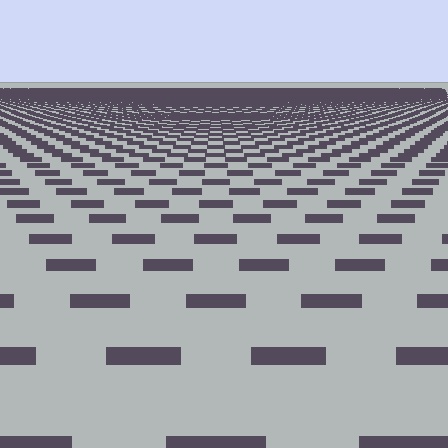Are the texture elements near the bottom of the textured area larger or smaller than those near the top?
Larger. Near the bottom, elements are closer to the viewer and appear at a bigger on-screen size.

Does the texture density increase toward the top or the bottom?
Density increases toward the top.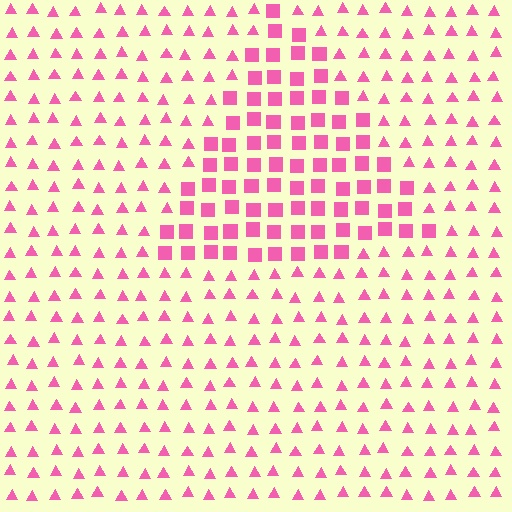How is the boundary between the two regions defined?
The boundary is defined by a change in element shape: squares inside vs. triangles outside. All elements share the same color and spacing.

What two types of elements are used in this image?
The image uses squares inside the triangle region and triangles outside it.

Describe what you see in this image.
The image is filled with small pink elements arranged in a uniform grid. A triangle-shaped region contains squares, while the surrounding area contains triangles. The boundary is defined purely by the change in element shape.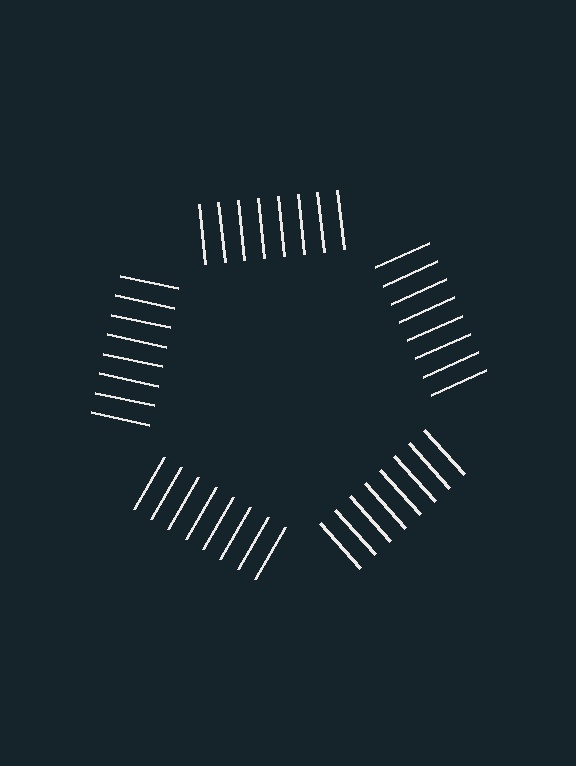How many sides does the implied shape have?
5 sides — the line-ends trace a pentagon.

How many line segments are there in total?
40 — 8 along each of the 5 edges.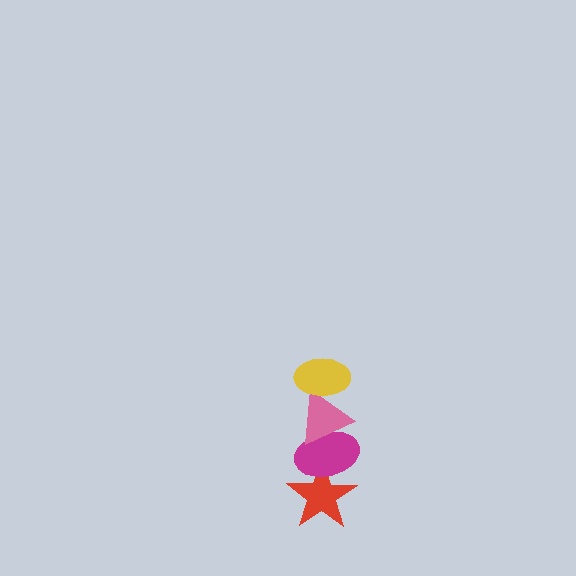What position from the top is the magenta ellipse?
The magenta ellipse is 3rd from the top.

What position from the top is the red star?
The red star is 4th from the top.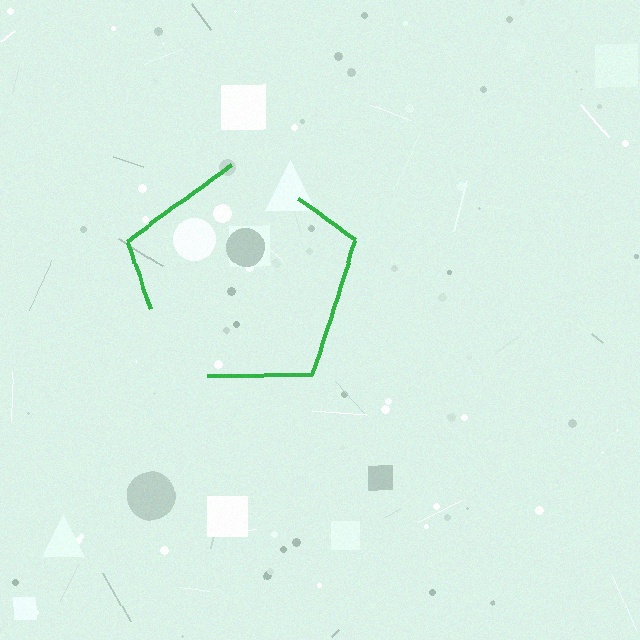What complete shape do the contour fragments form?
The contour fragments form a pentagon.